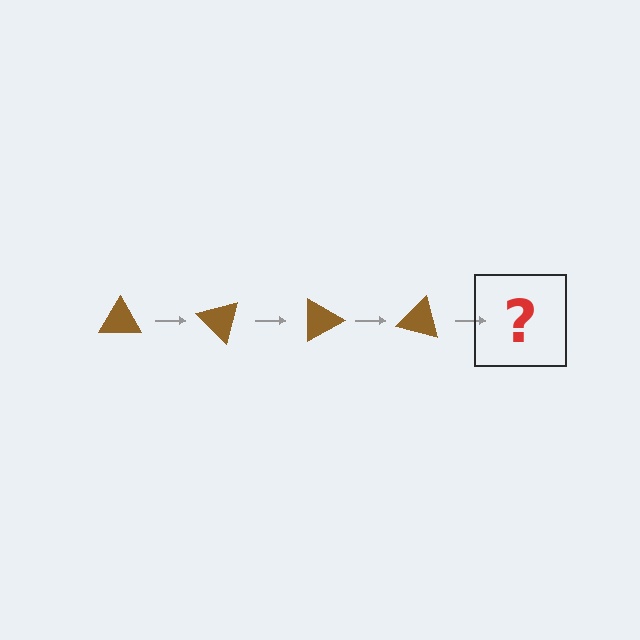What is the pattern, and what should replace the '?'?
The pattern is that the triangle rotates 45 degrees each step. The '?' should be a brown triangle rotated 180 degrees.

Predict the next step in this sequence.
The next step is a brown triangle rotated 180 degrees.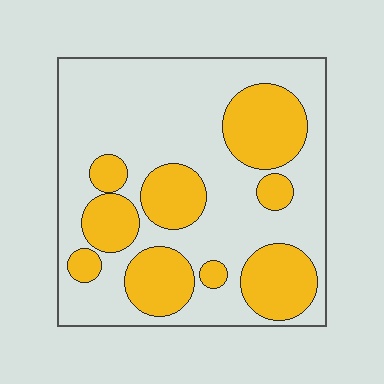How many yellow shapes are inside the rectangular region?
9.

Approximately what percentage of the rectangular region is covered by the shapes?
Approximately 35%.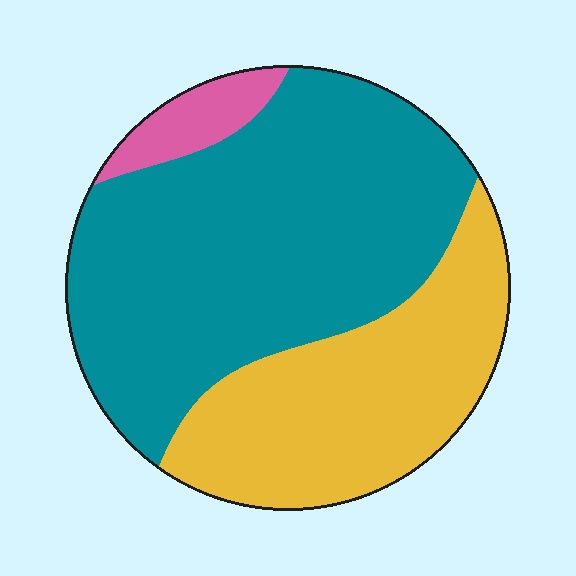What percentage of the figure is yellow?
Yellow takes up about one third (1/3) of the figure.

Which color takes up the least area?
Pink, at roughly 5%.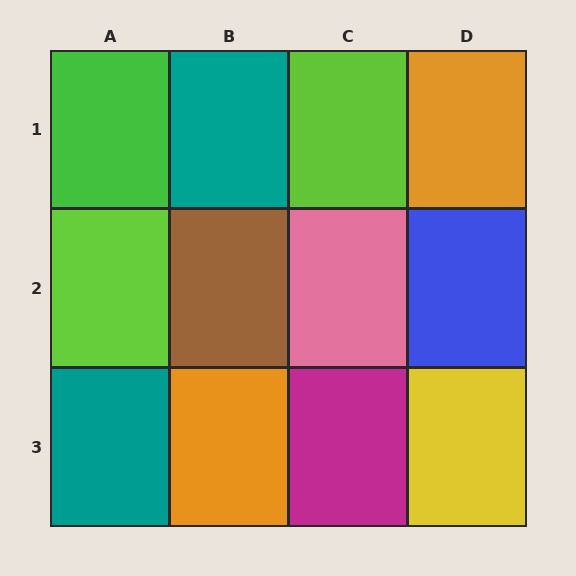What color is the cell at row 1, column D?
Orange.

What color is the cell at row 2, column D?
Blue.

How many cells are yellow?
1 cell is yellow.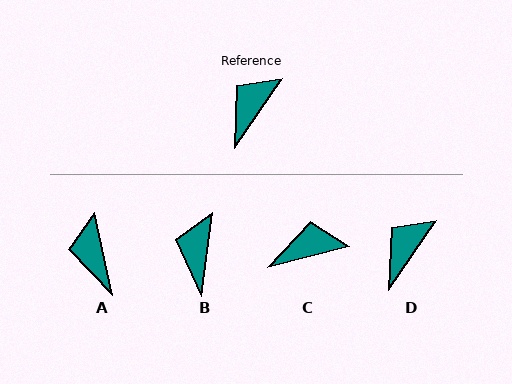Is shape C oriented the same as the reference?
No, it is off by about 42 degrees.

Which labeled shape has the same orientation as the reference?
D.